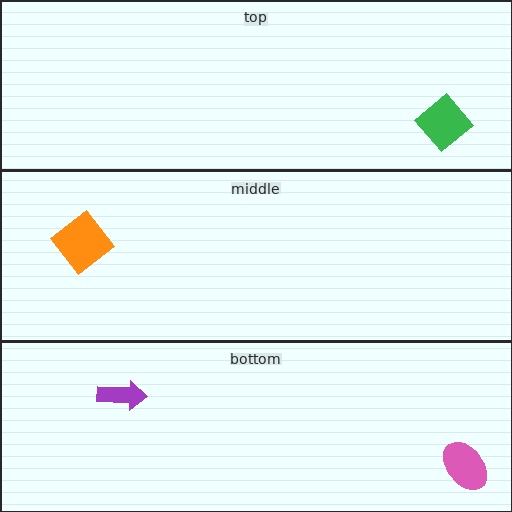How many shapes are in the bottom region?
2.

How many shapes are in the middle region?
1.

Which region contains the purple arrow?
The bottom region.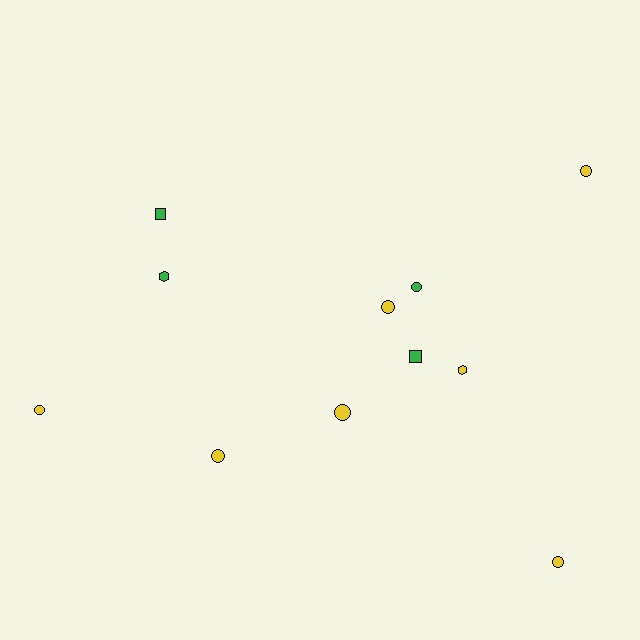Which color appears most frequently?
Yellow, with 7 objects.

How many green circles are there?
There is 1 green circle.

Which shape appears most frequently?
Circle, with 7 objects.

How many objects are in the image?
There are 11 objects.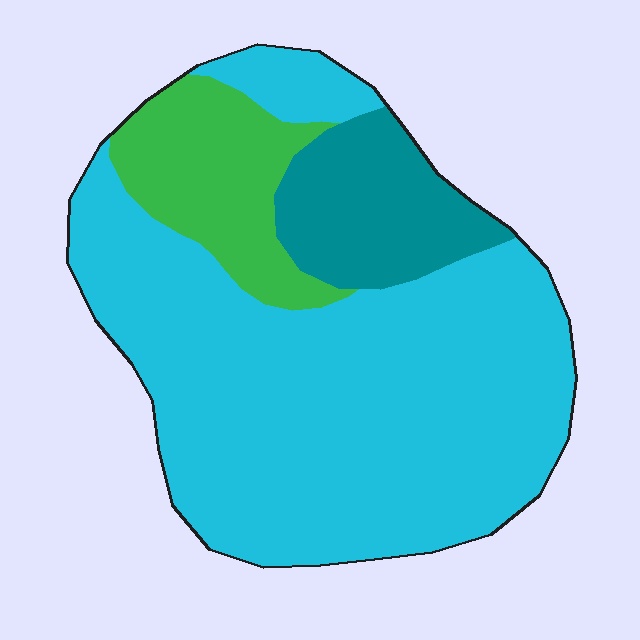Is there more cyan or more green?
Cyan.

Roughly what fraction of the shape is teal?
Teal covers around 15% of the shape.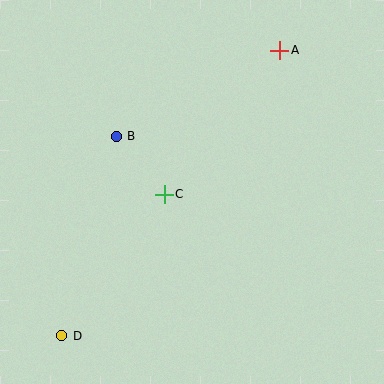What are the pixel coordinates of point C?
Point C is at (164, 194).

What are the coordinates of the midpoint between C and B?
The midpoint between C and B is at (140, 165).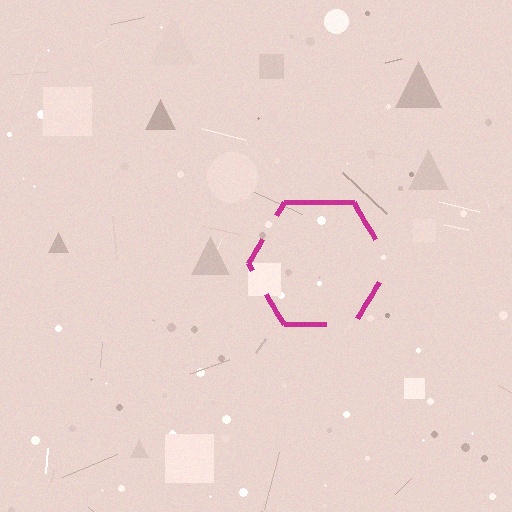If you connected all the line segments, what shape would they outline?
They would outline a hexagon.